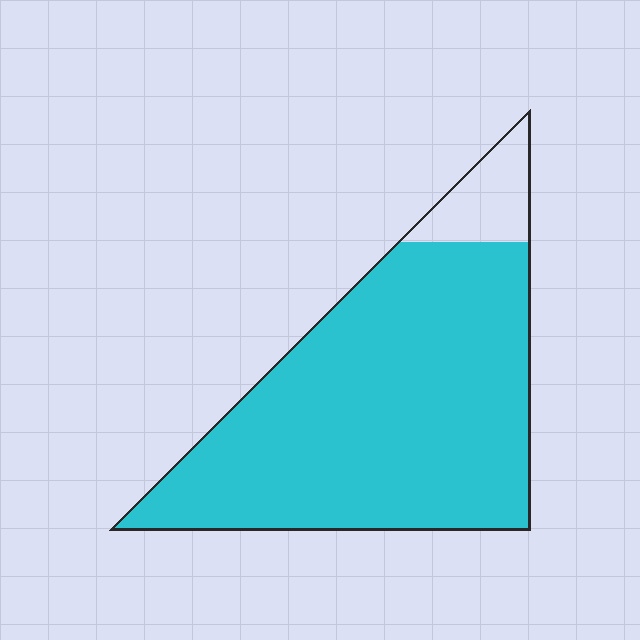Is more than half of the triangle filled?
Yes.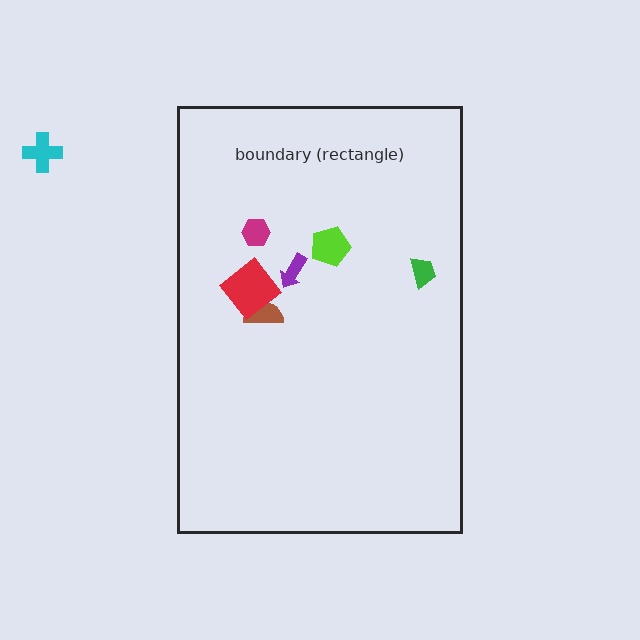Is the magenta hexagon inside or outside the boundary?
Inside.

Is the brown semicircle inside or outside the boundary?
Inside.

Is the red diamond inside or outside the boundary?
Inside.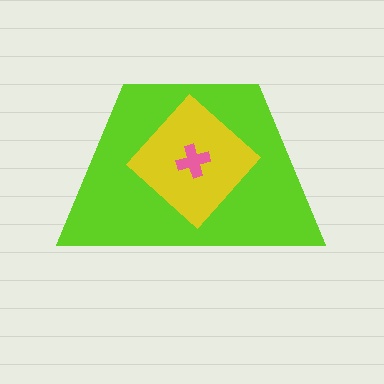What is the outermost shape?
The lime trapezoid.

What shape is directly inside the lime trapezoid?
The yellow diamond.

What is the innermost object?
The pink cross.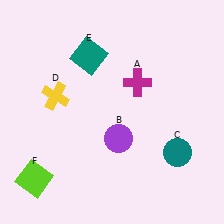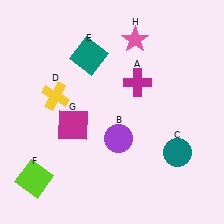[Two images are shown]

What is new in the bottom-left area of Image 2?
A magenta square (G) was added in the bottom-left area of Image 2.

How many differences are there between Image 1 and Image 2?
There are 2 differences between the two images.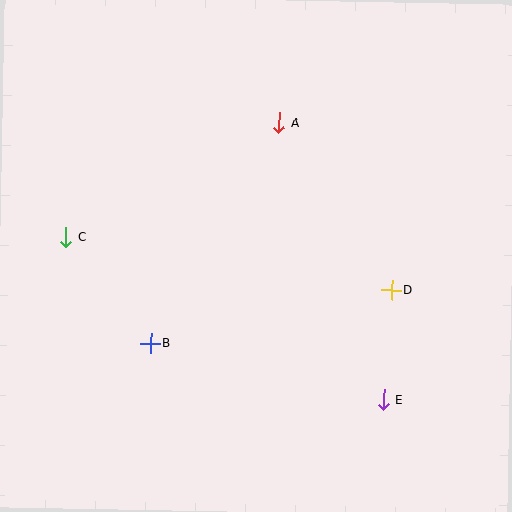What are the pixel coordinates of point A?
Point A is at (279, 123).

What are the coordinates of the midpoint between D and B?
The midpoint between D and B is at (271, 316).